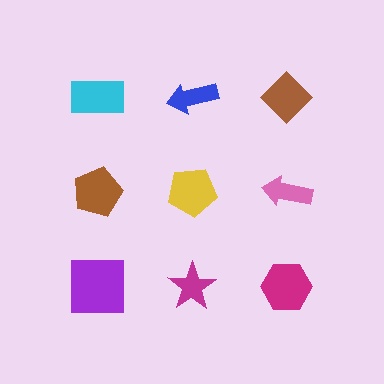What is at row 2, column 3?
A pink arrow.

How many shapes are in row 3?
3 shapes.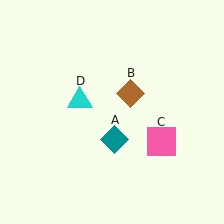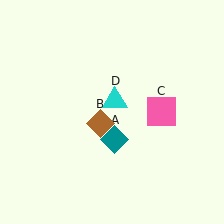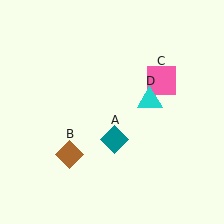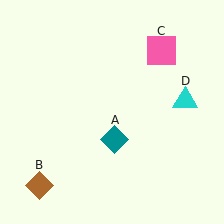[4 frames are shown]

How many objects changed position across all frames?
3 objects changed position: brown diamond (object B), pink square (object C), cyan triangle (object D).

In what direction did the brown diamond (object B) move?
The brown diamond (object B) moved down and to the left.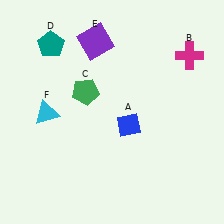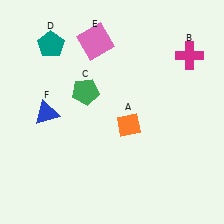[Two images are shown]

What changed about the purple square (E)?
In Image 1, E is purple. In Image 2, it changed to pink.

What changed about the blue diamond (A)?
In Image 1, A is blue. In Image 2, it changed to orange.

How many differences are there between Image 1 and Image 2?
There are 3 differences between the two images.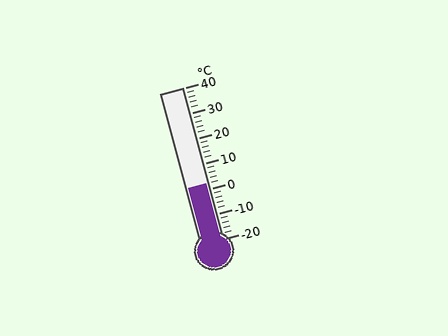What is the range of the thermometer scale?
The thermometer scale ranges from -20°C to 40°C.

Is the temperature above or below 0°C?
The temperature is above 0°C.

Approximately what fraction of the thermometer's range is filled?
The thermometer is filled to approximately 35% of its range.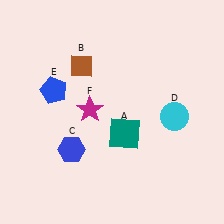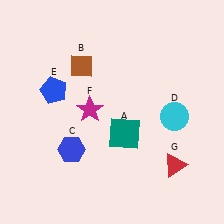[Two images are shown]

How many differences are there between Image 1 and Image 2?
There is 1 difference between the two images.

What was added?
A red triangle (G) was added in Image 2.